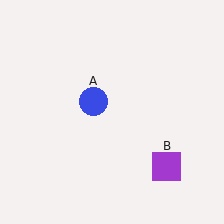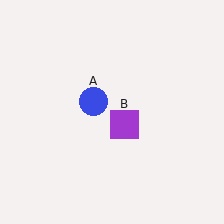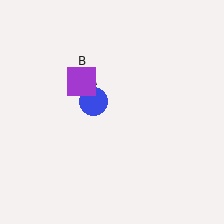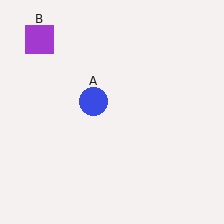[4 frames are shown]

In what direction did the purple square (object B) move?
The purple square (object B) moved up and to the left.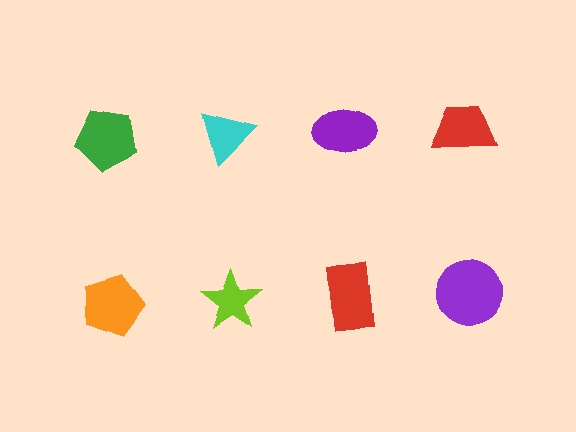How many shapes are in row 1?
4 shapes.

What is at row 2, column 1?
An orange pentagon.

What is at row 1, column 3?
A purple ellipse.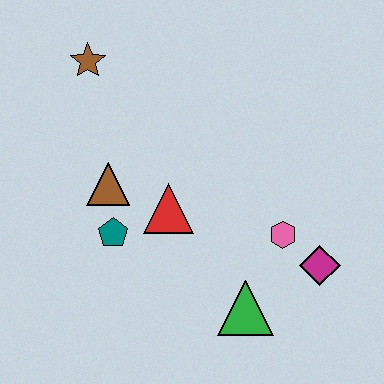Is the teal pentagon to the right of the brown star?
Yes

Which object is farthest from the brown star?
The magenta diamond is farthest from the brown star.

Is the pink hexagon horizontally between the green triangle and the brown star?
No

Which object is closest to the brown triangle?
The teal pentagon is closest to the brown triangle.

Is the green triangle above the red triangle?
No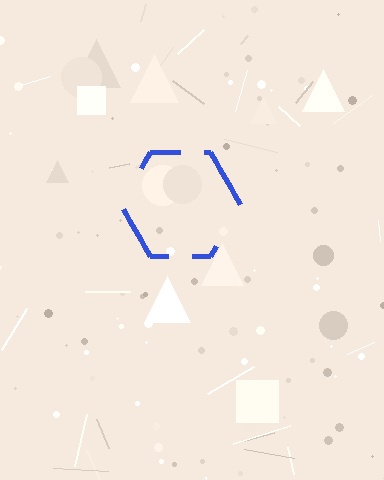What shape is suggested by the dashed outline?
The dashed outline suggests a hexagon.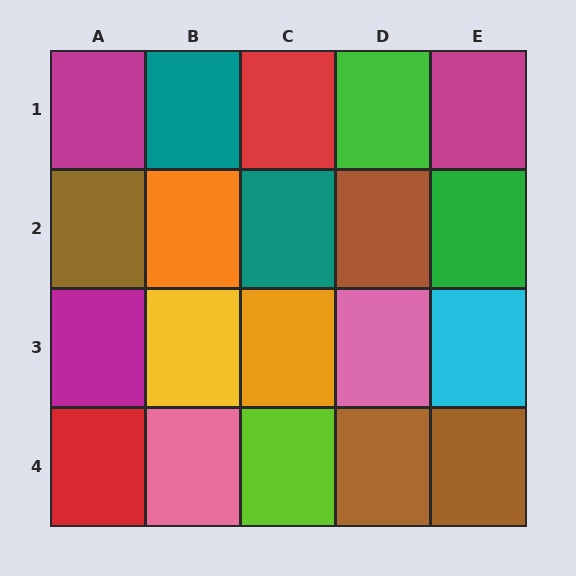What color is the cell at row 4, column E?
Brown.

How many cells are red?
2 cells are red.